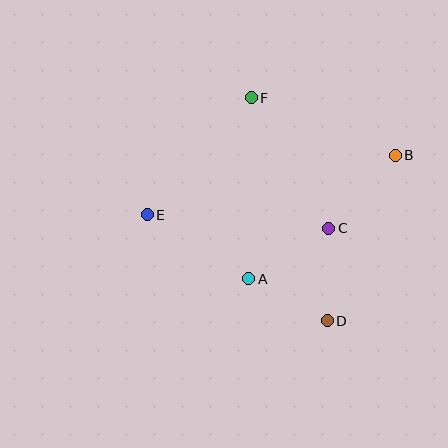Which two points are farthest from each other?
Points B and E are farthest from each other.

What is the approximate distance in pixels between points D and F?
The distance between D and F is approximately 236 pixels.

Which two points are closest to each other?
Points A and D are closest to each other.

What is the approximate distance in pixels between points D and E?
The distance between D and E is approximately 209 pixels.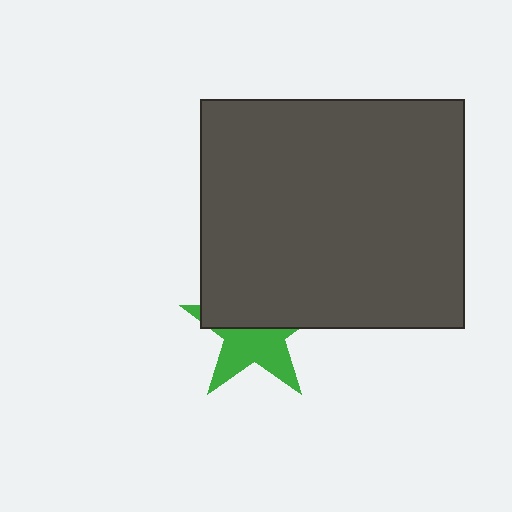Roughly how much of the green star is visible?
About half of it is visible (roughly 49%).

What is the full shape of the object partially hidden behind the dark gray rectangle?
The partially hidden object is a green star.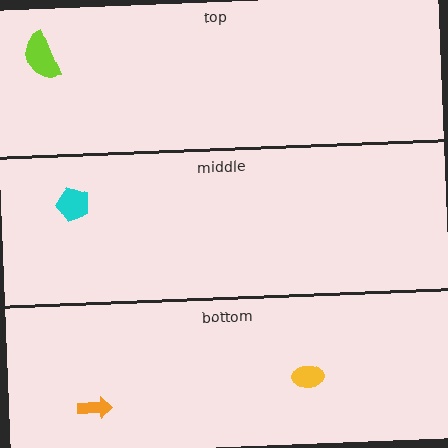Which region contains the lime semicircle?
The top region.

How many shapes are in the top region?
1.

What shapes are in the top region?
The lime semicircle.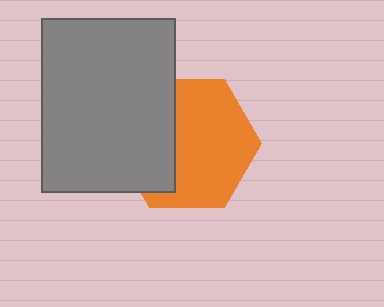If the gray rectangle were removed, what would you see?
You would see the complete orange hexagon.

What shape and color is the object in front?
The object in front is a gray rectangle.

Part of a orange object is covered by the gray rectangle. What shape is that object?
It is a hexagon.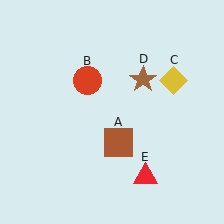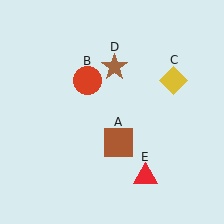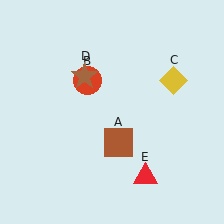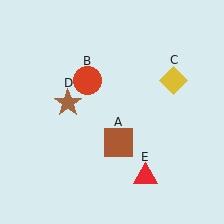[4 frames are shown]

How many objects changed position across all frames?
1 object changed position: brown star (object D).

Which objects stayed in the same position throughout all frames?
Brown square (object A) and red circle (object B) and yellow diamond (object C) and red triangle (object E) remained stationary.